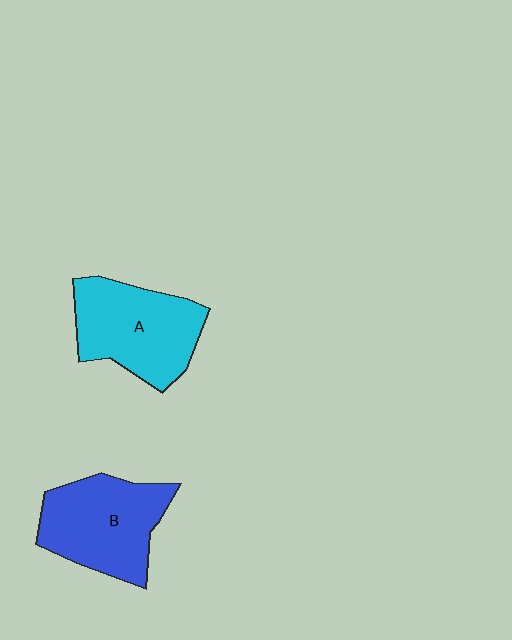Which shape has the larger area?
Shape A (cyan).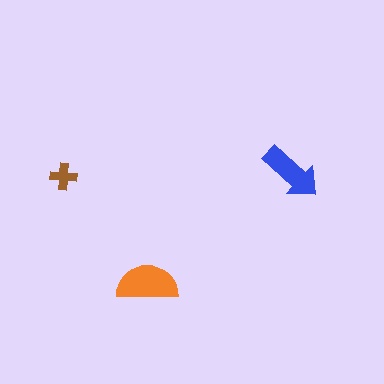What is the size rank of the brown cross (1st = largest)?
3rd.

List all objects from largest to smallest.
The orange semicircle, the blue arrow, the brown cross.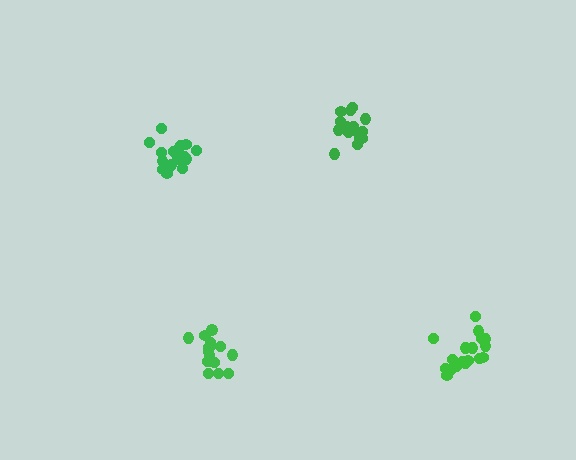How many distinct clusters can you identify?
There are 4 distinct clusters.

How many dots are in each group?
Group 1: 18 dots, Group 2: 18 dots, Group 3: 17 dots, Group 4: 17 dots (70 total).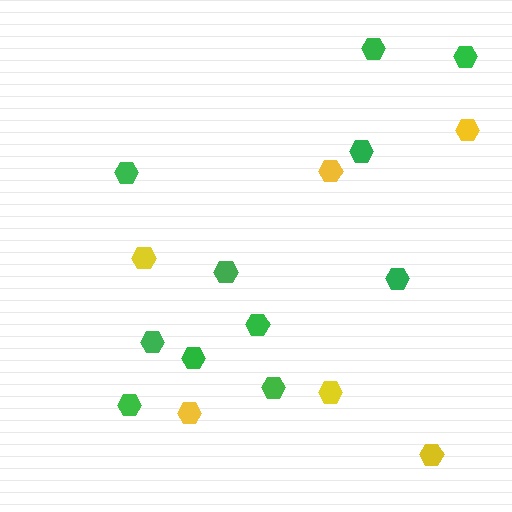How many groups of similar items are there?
There are 2 groups: one group of yellow hexagons (6) and one group of green hexagons (11).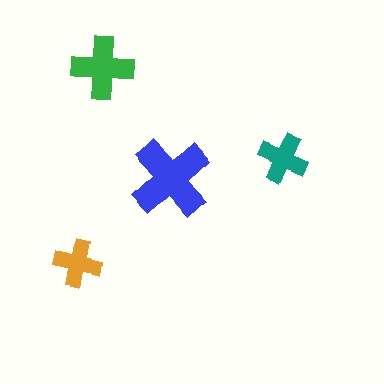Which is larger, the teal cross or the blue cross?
The blue one.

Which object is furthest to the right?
The teal cross is rightmost.